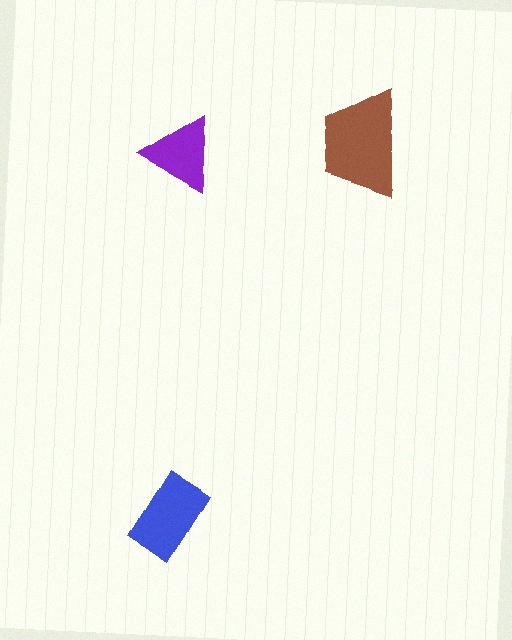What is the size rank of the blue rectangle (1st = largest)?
2nd.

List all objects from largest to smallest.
The brown trapezoid, the blue rectangle, the purple triangle.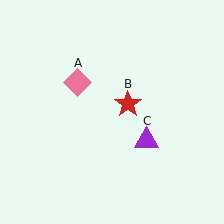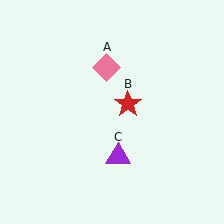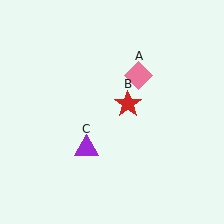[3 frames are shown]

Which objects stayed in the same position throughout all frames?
Red star (object B) remained stationary.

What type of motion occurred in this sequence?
The pink diamond (object A), purple triangle (object C) rotated clockwise around the center of the scene.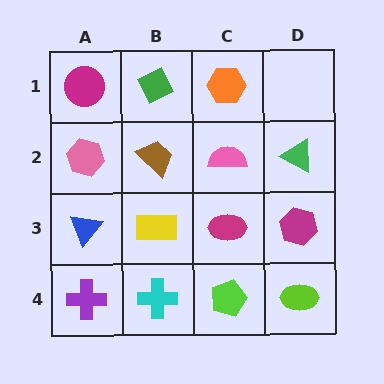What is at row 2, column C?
A pink semicircle.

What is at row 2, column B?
A brown trapezoid.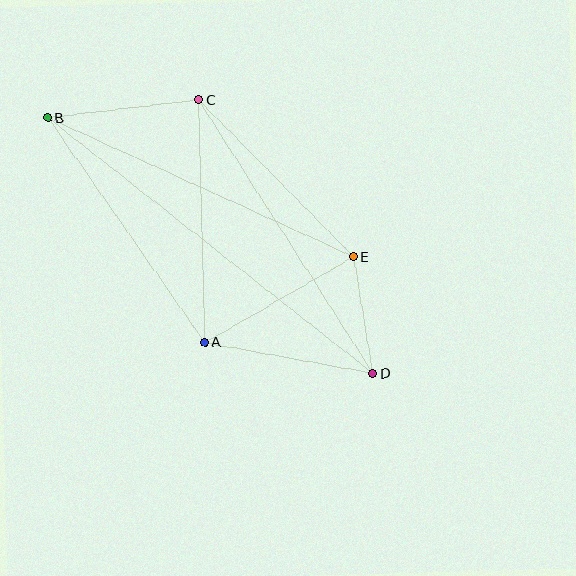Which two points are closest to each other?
Points D and E are closest to each other.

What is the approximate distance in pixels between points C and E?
The distance between C and E is approximately 220 pixels.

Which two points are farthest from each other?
Points B and D are farthest from each other.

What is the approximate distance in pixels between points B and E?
The distance between B and E is approximately 336 pixels.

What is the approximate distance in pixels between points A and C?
The distance between A and C is approximately 242 pixels.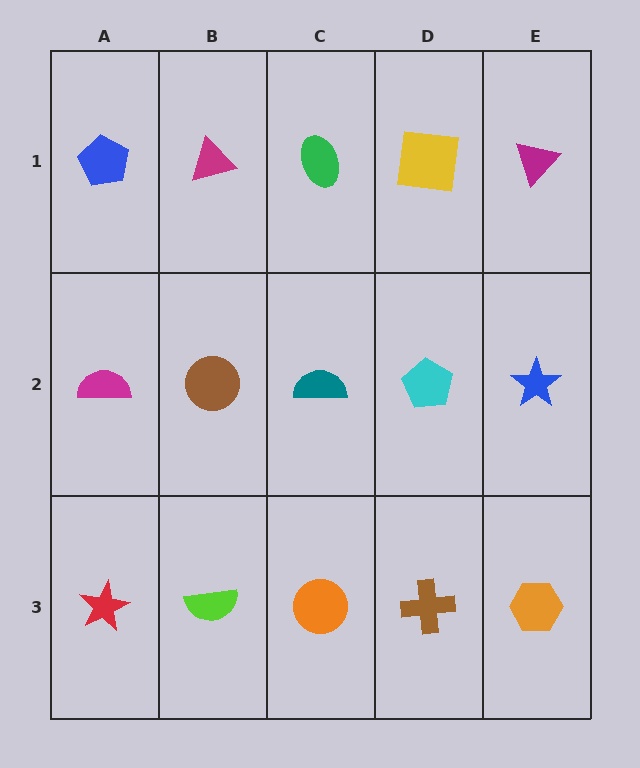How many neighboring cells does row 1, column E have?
2.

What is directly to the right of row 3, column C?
A brown cross.